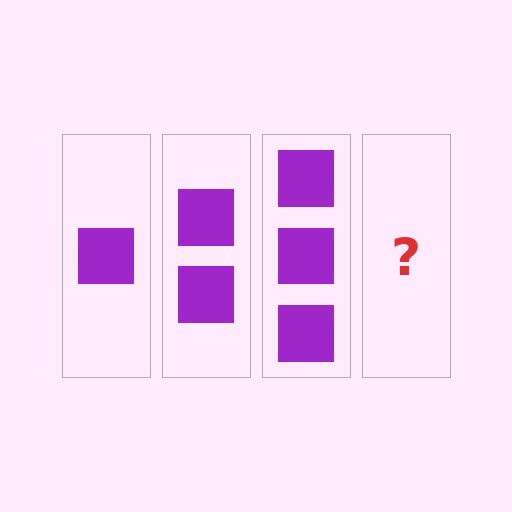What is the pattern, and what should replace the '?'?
The pattern is that each step adds one more square. The '?' should be 4 squares.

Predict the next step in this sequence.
The next step is 4 squares.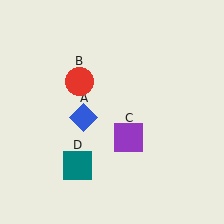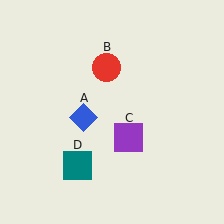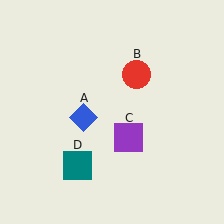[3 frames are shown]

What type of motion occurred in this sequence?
The red circle (object B) rotated clockwise around the center of the scene.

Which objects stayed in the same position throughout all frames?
Blue diamond (object A) and purple square (object C) and teal square (object D) remained stationary.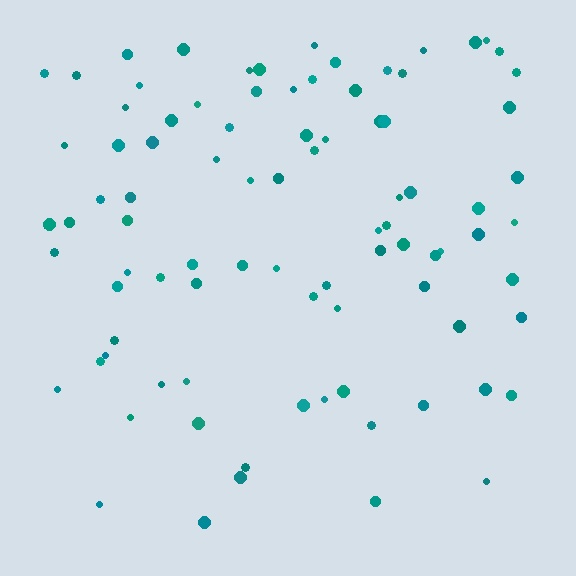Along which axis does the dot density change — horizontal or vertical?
Vertical.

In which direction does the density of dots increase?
From bottom to top, with the top side densest.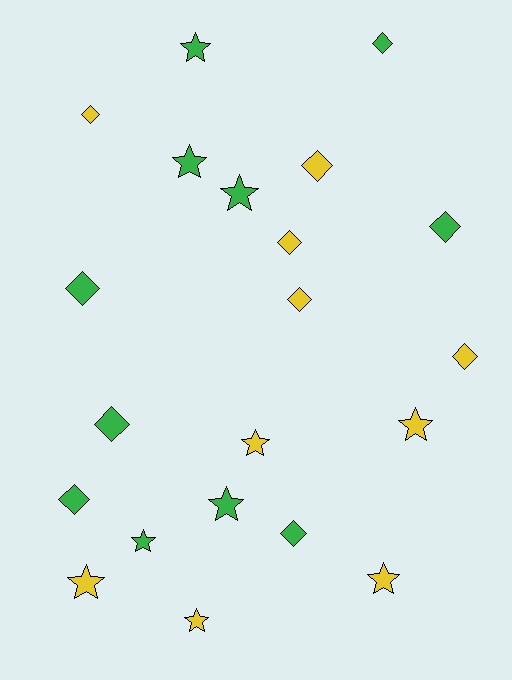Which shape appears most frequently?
Diamond, with 11 objects.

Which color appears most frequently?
Green, with 11 objects.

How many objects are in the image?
There are 21 objects.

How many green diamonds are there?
There are 6 green diamonds.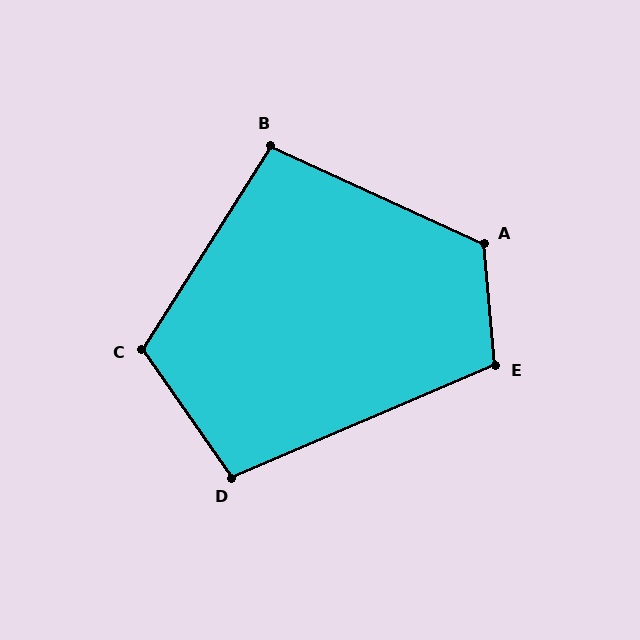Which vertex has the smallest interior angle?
B, at approximately 98 degrees.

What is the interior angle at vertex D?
Approximately 102 degrees (obtuse).